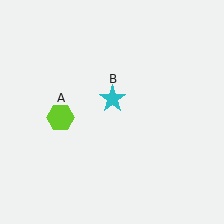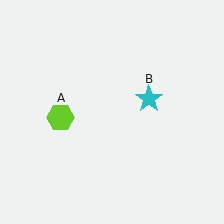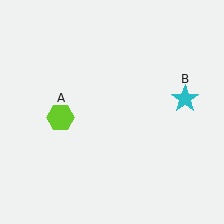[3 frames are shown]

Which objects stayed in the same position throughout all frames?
Lime hexagon (object A) remained stationary.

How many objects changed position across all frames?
1 object changed position: cyan star (object B).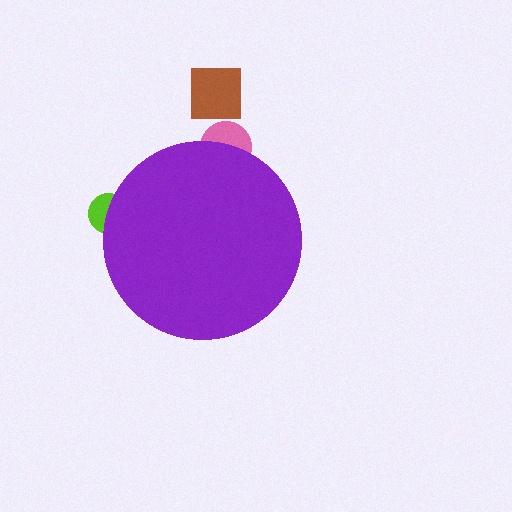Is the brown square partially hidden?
No, the brown square is fully visible.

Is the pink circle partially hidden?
Yes, the pink circle is partially hidden behind the purple circle.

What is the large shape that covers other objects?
A purple circle.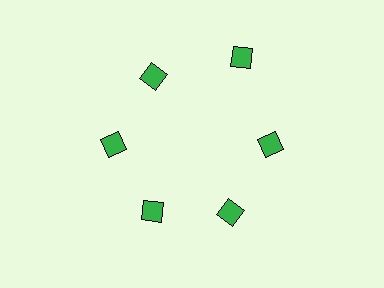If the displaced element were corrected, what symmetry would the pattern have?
It would have 6-fold rotational symmetry — the pattern would map onto itself every 60 degrees.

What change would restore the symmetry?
The symmetry would be restored by moving it inward, back onto the ring so that all 6 diamonds sit at equal angles and equal distance from the center.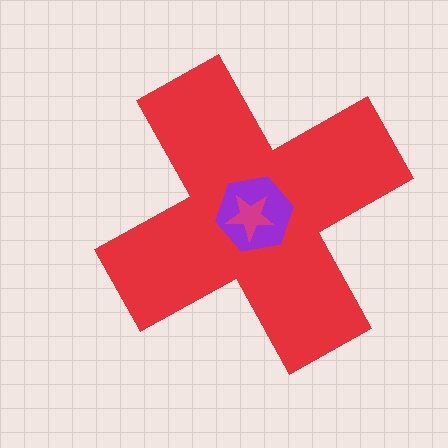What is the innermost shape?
The magenta star.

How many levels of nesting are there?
3.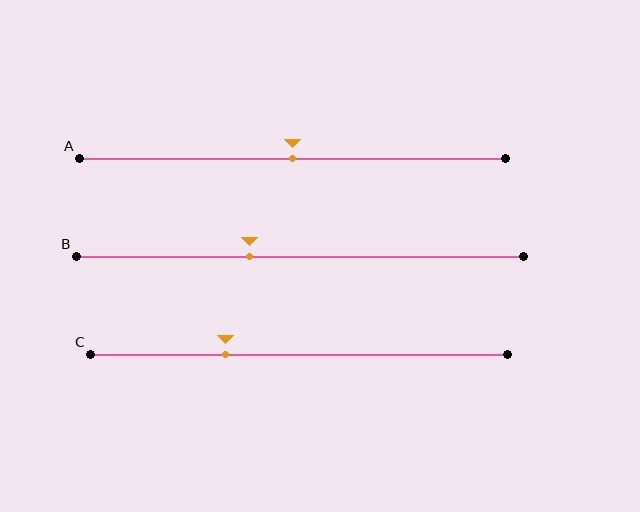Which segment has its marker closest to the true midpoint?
Segment A has its marker closest to the true midpoint.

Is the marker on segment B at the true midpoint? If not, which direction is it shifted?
No, the marker on segment B is shifted to the left by about 11% of the segment length.